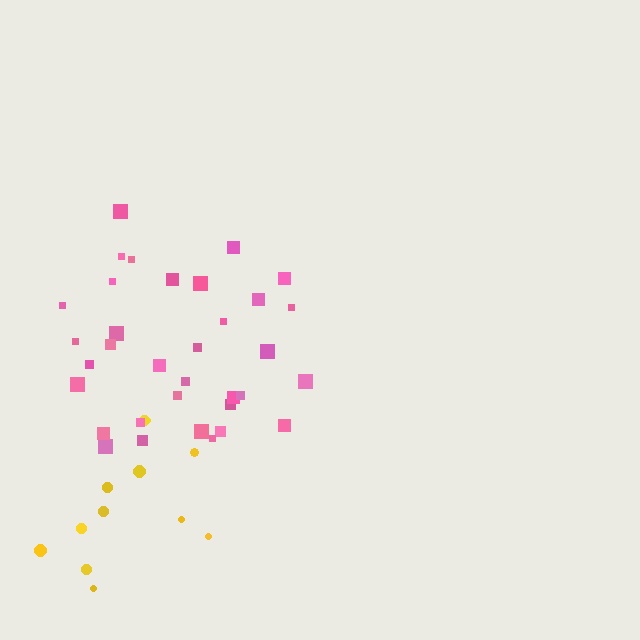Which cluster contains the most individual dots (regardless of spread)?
Pink (34).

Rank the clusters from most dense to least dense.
pink, yellow.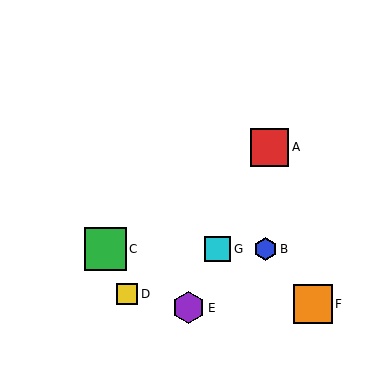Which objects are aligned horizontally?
Objects B, C, G are aligned horizontally.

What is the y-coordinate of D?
Object D is at y≈294.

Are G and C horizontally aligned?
Yes, both are at y≈249.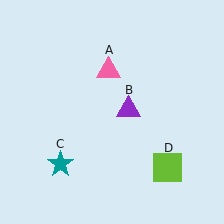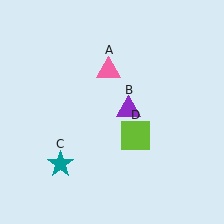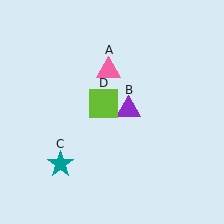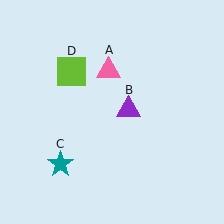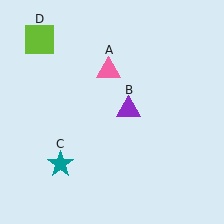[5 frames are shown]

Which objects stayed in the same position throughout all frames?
Pink triangle (object A) and purple triangle (object B) and teal star (object C) remained stationary.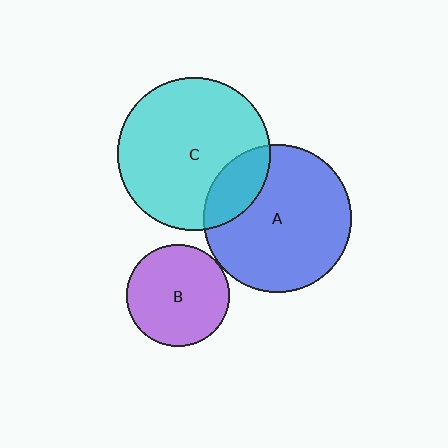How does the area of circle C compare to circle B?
Approximately 2.2 times.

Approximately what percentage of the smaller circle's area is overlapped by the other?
Approximately 20%.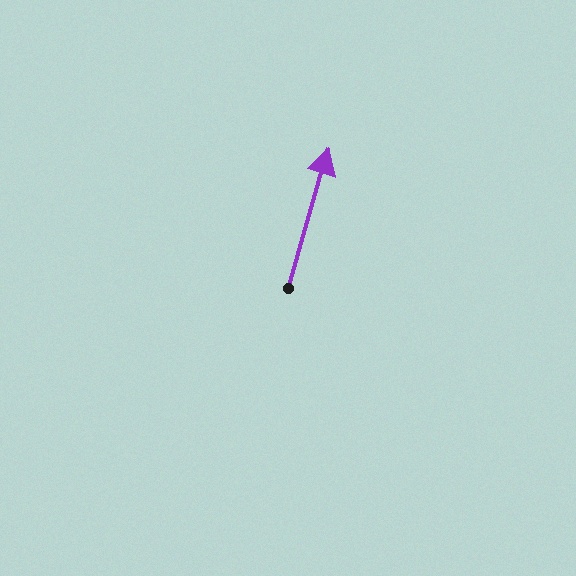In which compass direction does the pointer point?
North.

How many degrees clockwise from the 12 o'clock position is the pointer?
Approximately 16 degrees.